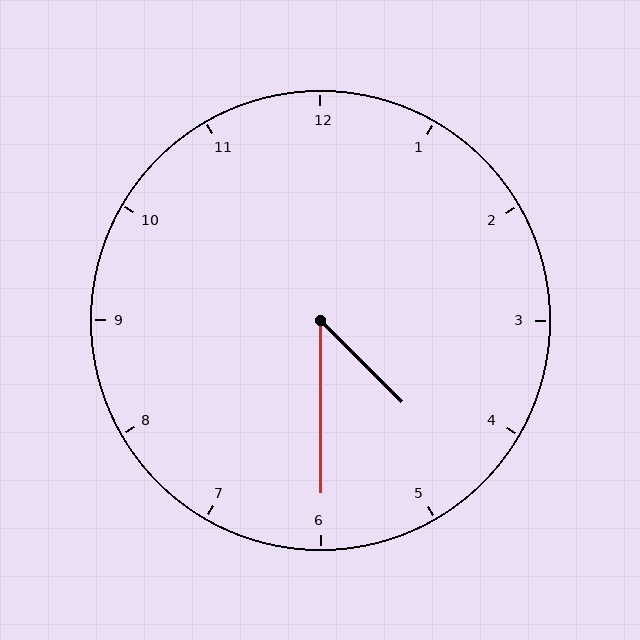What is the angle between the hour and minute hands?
Approximately 45 degrees.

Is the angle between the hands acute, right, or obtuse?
It is acute.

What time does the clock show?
4:30.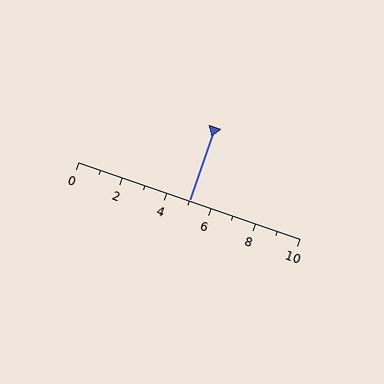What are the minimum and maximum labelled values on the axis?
The axis runs from 0 to 10.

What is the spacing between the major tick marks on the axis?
The major ticks are spaced 2 apart.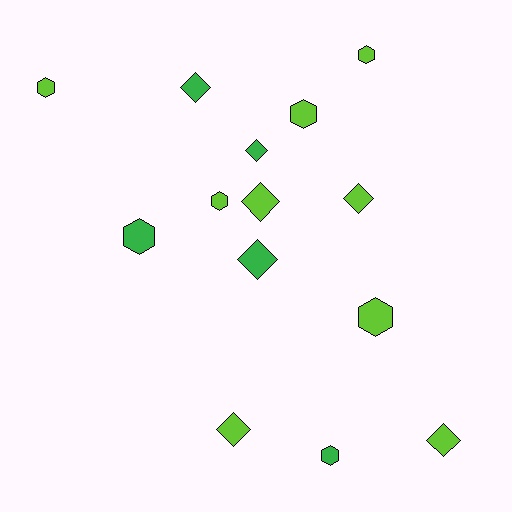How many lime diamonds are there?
There are 4 lime diamonds.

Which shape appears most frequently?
Diamond, with 7 objects.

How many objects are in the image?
There are 14 objects.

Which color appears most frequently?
Lime, with 9 objects.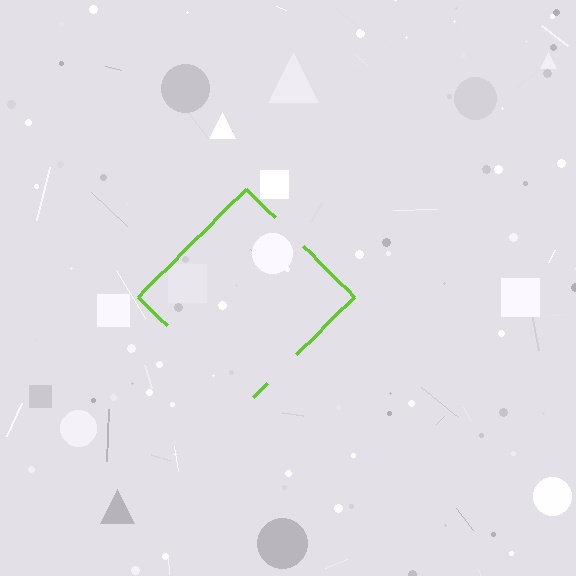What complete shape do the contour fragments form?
The contour fragments form a diamond.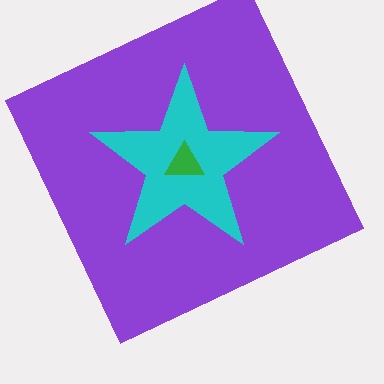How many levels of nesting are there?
3.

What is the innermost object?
The green triangle.